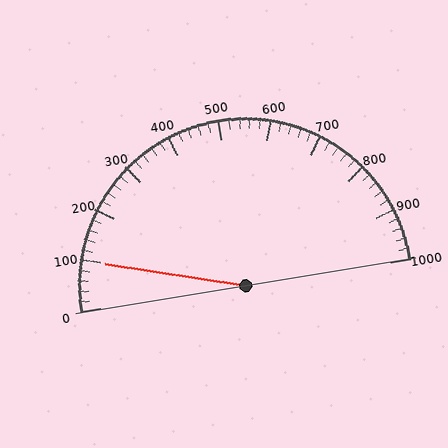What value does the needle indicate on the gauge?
The needle indicates approximately 100.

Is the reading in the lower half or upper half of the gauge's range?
The reading is in the lower half of the range (0 to 1000).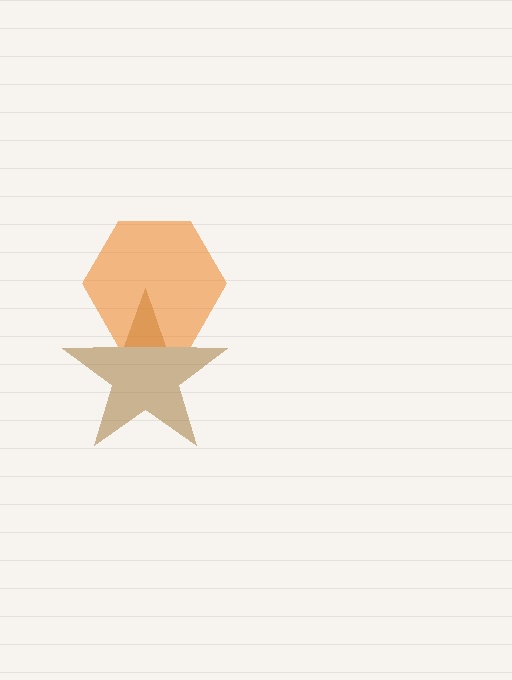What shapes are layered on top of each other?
The layered shapes are: a brown star, an orange hexagon.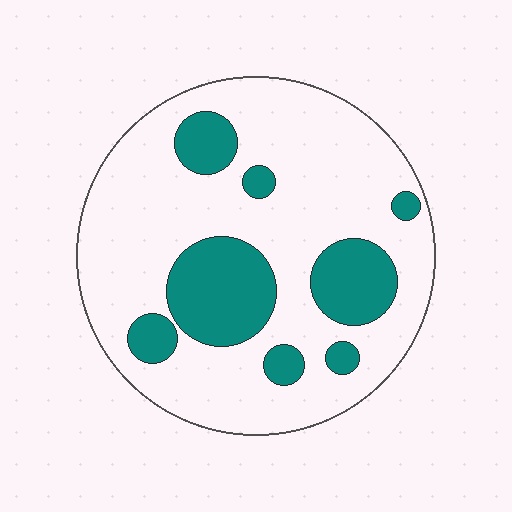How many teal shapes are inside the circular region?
8.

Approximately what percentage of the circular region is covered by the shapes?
Approximately 25%.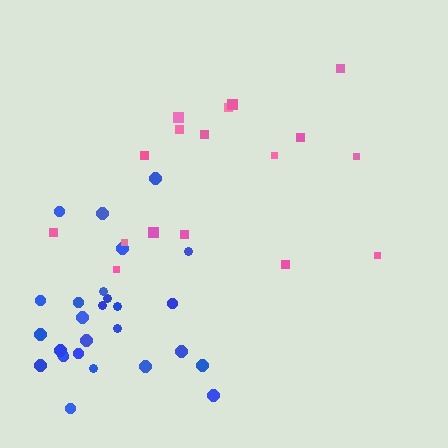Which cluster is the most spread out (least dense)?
Pink.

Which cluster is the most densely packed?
Blue.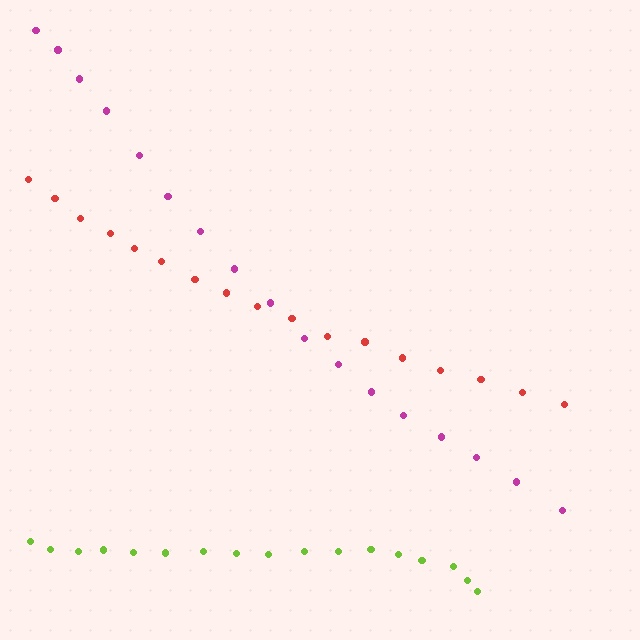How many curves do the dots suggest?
There are 3 distinct paths.